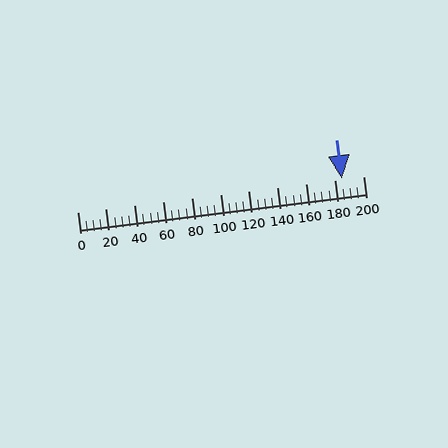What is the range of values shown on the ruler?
The ruler shows values from 0 to 200.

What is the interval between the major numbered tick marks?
The major tick marks are spaced 20 units apart.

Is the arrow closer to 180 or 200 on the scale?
The arrow is closer to 180.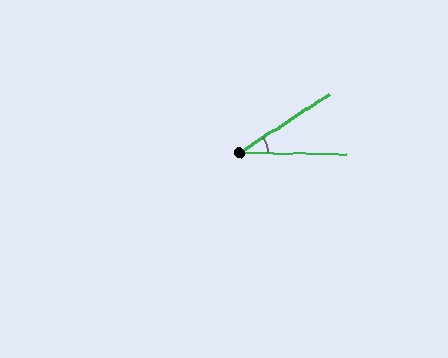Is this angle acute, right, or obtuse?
It is acute.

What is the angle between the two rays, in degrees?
Approximately 34 degrees.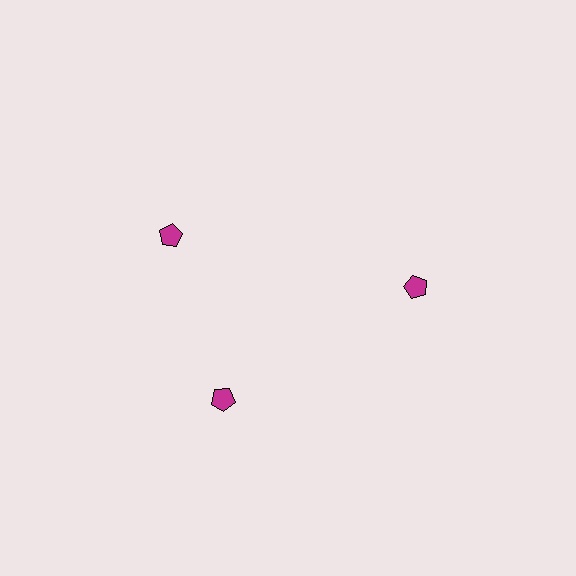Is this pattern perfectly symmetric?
No. The 3 magenta pentagons are arranged in a ring, but one element near the 11 o'clock position is rotated out of alignment along the ring, breaking the 3-fold rotational symmetry.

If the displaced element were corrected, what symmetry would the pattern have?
It would have 3-fold rotational symmetry — the pattern would map onto itself every 120 degrees.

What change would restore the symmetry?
The symmetry would be restored by rotating it back into even spacing with its neighbors so that all 3 pentagons sit at equal angles and equal distance from the center.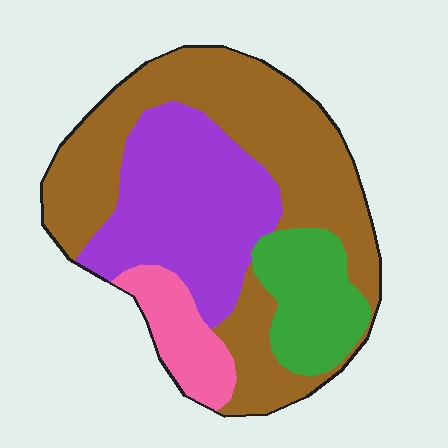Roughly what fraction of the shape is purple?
Purple covers 30% of the shape.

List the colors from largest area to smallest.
From largest to smallest: brown, purple, green, pink.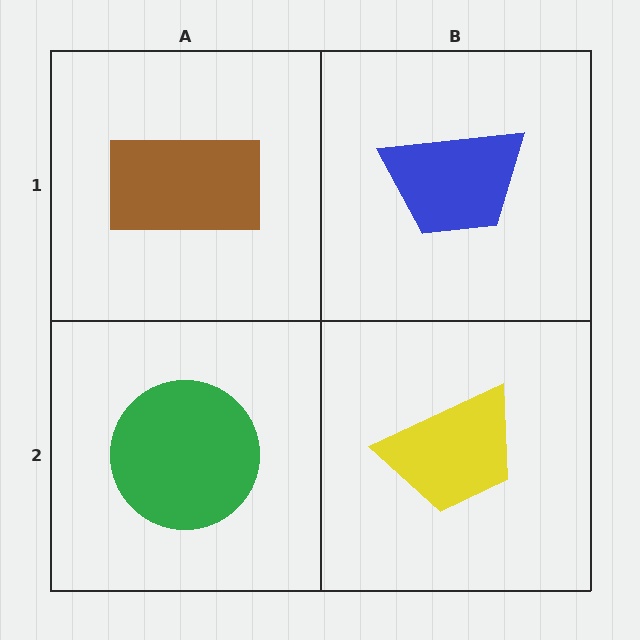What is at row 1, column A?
A brown rectangle.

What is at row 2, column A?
A green circle.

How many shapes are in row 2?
2 shapes.